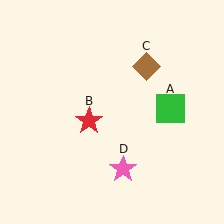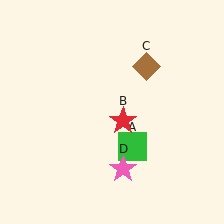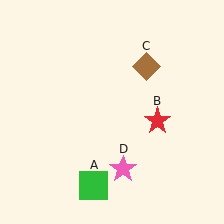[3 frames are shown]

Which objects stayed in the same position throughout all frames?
Brown diamond (object C) and pink star (object D) remained stationary.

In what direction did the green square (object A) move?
The green square (object A) moved down and to the left.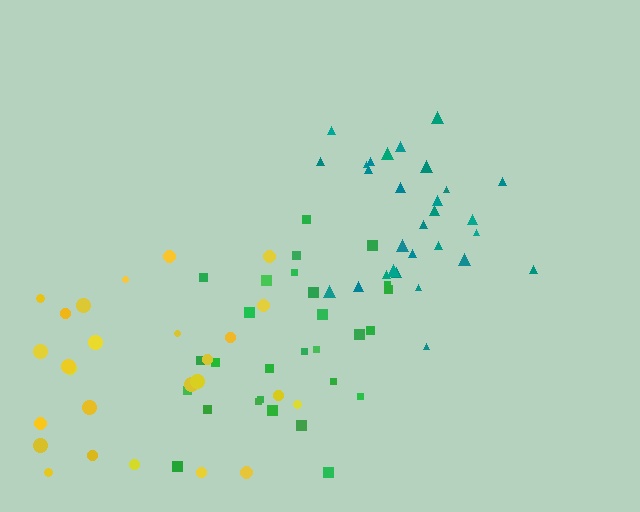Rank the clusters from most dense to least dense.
teal, green, yellow.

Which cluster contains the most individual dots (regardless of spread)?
Green (29).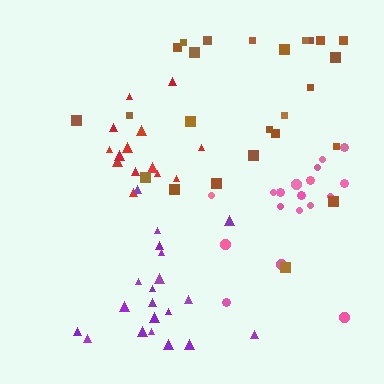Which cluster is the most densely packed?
Red.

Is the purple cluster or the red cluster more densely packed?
Red.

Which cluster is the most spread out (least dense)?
Brown.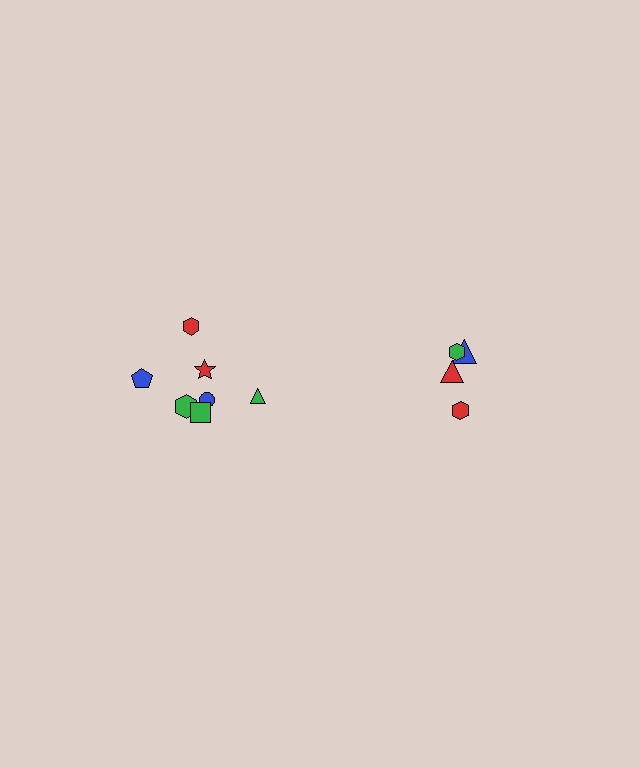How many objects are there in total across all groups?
There are 11 objects.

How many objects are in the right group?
There are 4 objects.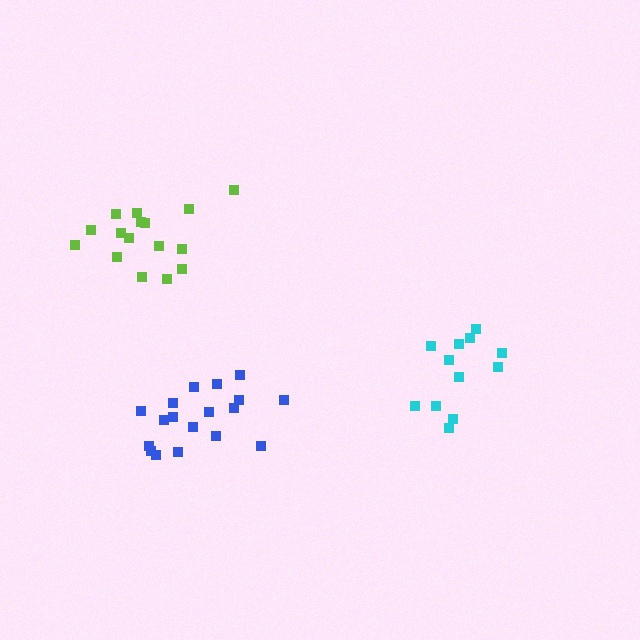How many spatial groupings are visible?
There are 3 spatial groupings.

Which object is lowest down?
The blue cluster is bottommost.